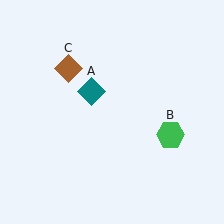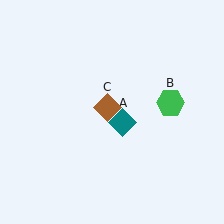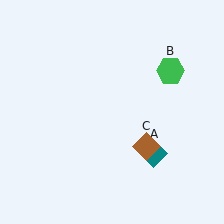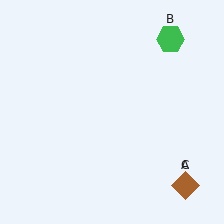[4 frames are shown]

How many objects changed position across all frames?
3 objects changed position: teal diamond (object A), green hexagon (object B), brown diamond (object C).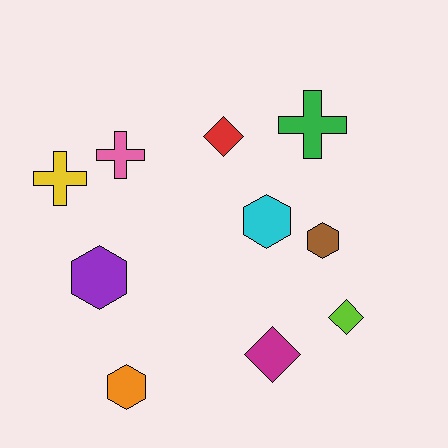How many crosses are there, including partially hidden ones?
There are 3 crosses.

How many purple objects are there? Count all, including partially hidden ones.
There is 1 purple object.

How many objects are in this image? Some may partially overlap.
There are 10 objects.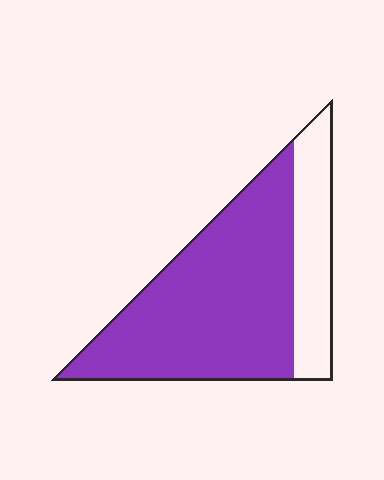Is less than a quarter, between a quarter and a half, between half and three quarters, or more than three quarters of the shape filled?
Between half and three quarters.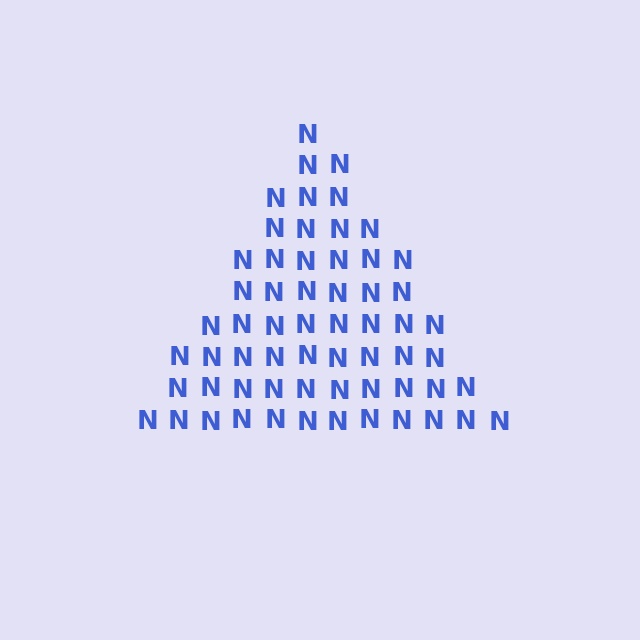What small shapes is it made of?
It is made of small letter N's.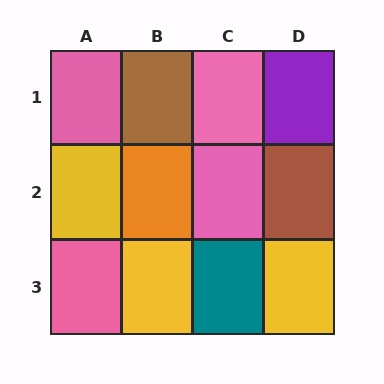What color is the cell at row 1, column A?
Pink.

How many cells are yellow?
3 cells are yellow.